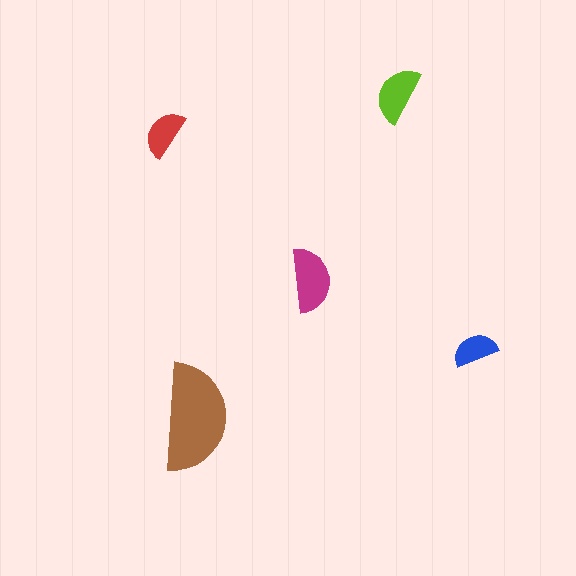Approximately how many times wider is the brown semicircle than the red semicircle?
About 2 times wider.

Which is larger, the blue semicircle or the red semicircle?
The red one.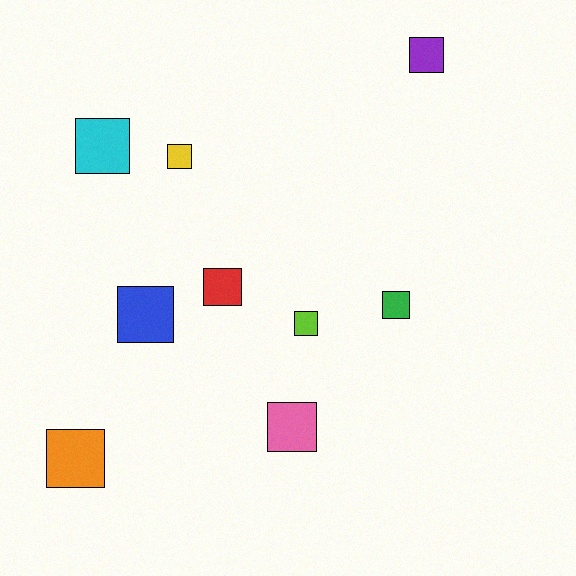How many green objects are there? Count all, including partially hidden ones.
There is 1 green object.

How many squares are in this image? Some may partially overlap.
There are 9 squares.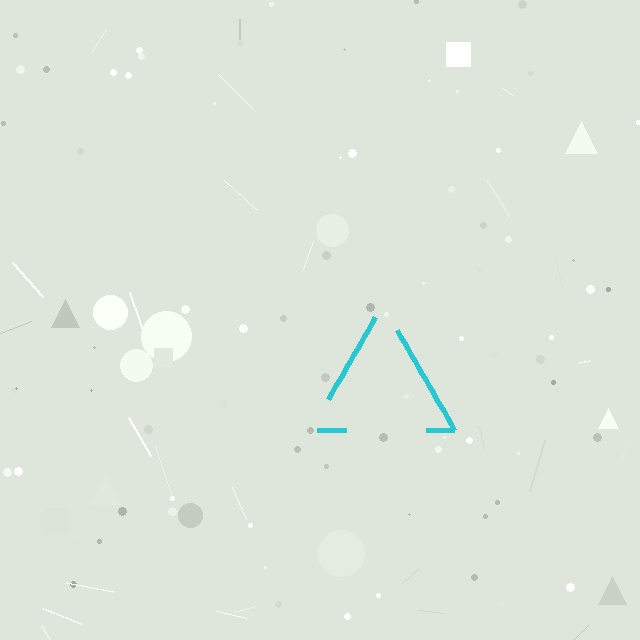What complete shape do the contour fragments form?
The contour fragments form a triangle.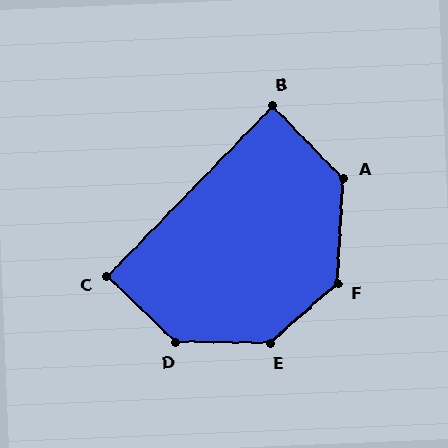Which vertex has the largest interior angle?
E, at approximately 138 degrees.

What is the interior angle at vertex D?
Approximately 136 degrees (obtuse).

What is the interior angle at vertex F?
Approximately 135 degrees (obtuse).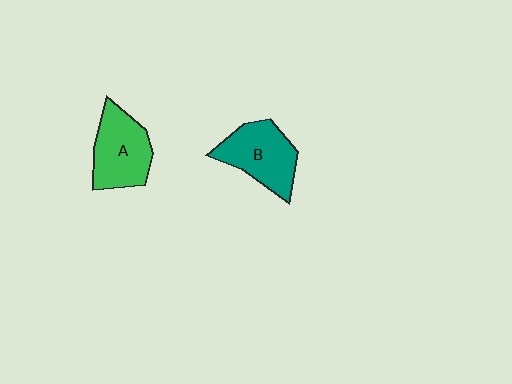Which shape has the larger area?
Shape B (teal).